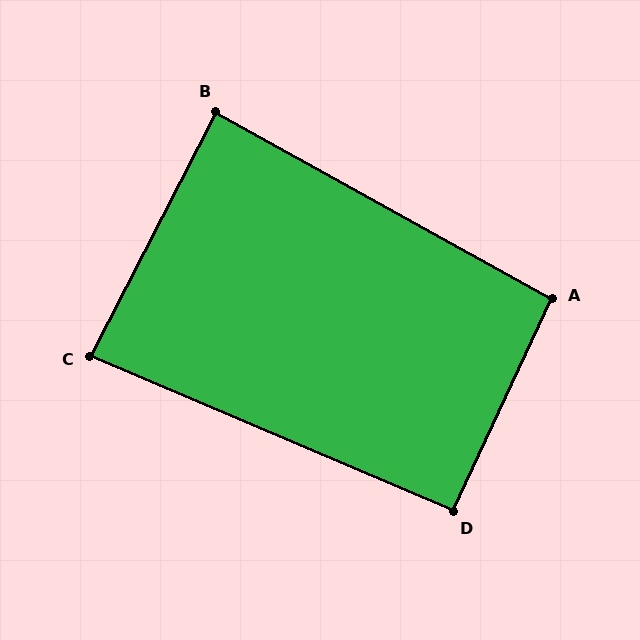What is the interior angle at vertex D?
Approximately 92 degrees (approximately right).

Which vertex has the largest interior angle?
A, at approximately 94 degrees.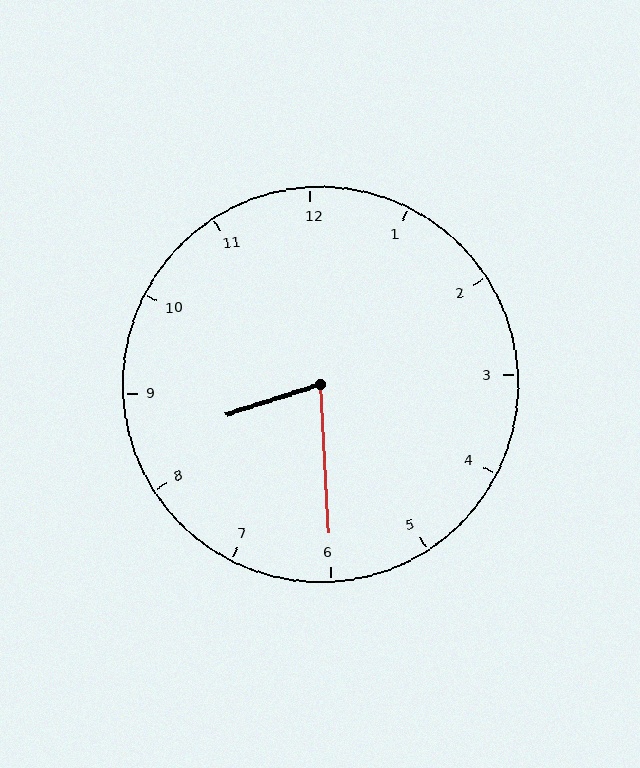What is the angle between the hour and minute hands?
Approximately 75 degrees.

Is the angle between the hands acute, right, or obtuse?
It is acute.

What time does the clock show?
8:30.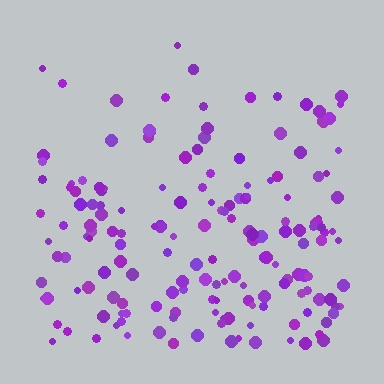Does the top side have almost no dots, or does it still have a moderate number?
Still a moderate number, just noticeably fewer than the bottom.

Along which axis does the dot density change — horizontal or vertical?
Vertical.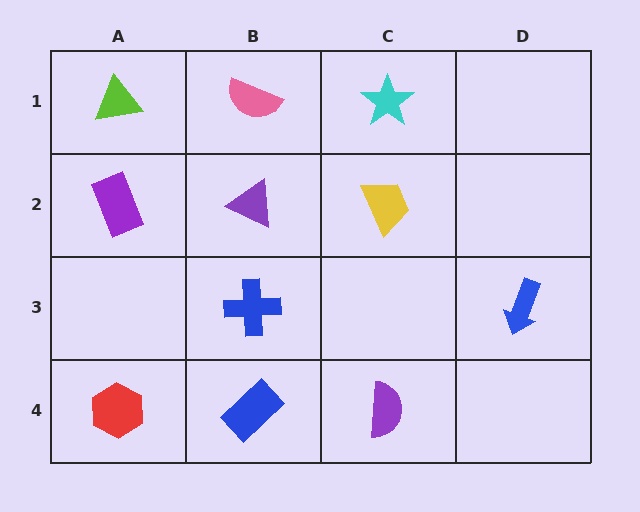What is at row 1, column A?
A lime triangle.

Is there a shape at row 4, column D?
No, that cell is empty.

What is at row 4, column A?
A red hexagon.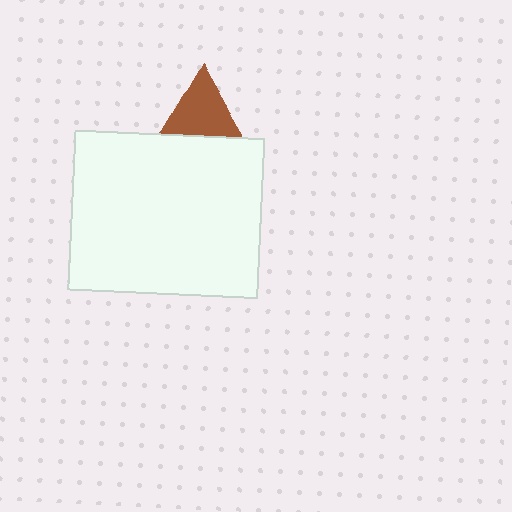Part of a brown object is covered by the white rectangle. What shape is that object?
It is a triangle.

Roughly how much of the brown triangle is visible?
Most of it is visible (roughly 67%).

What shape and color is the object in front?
The object in front is a white rectangle.